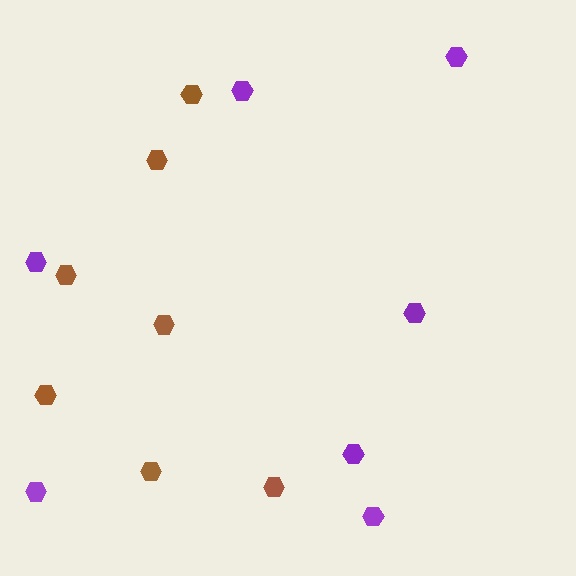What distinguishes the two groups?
There are 2 groups: one group of purple hexagons (7) and one group of brown hexagons (7).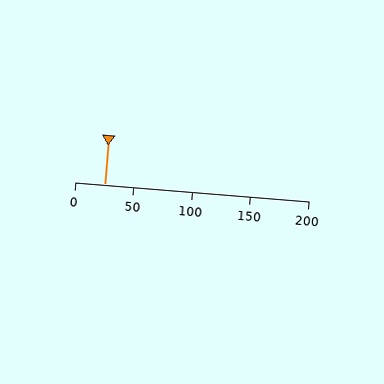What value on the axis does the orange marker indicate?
The marker indicates approximately 25.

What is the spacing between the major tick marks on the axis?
The major ticks are spaced 50 apart.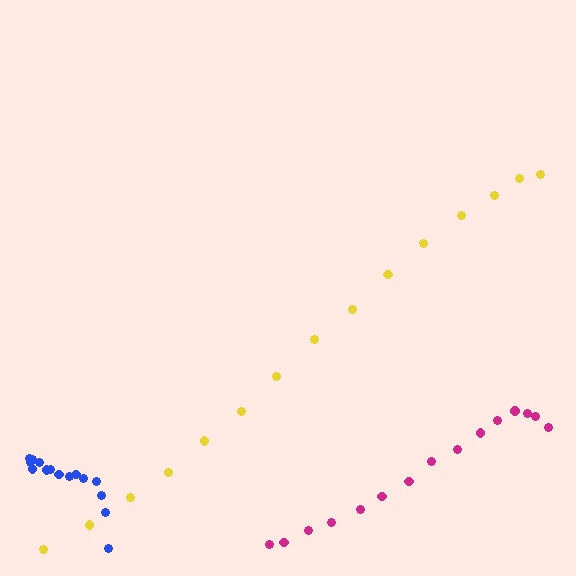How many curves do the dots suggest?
There are 3 distinct paths.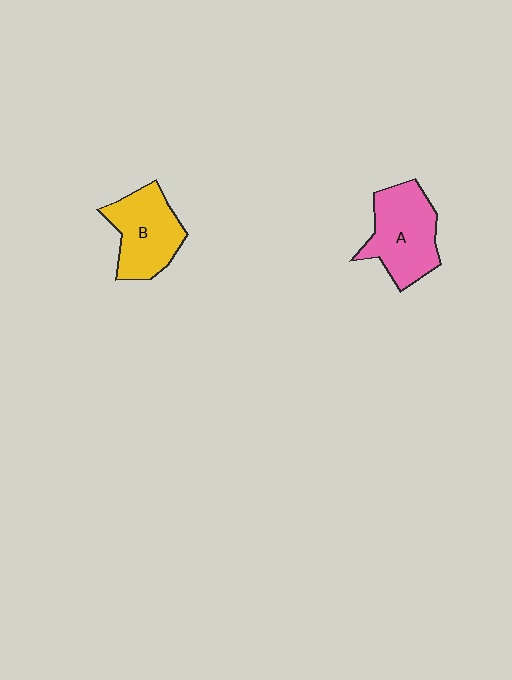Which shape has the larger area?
Shape A (pink).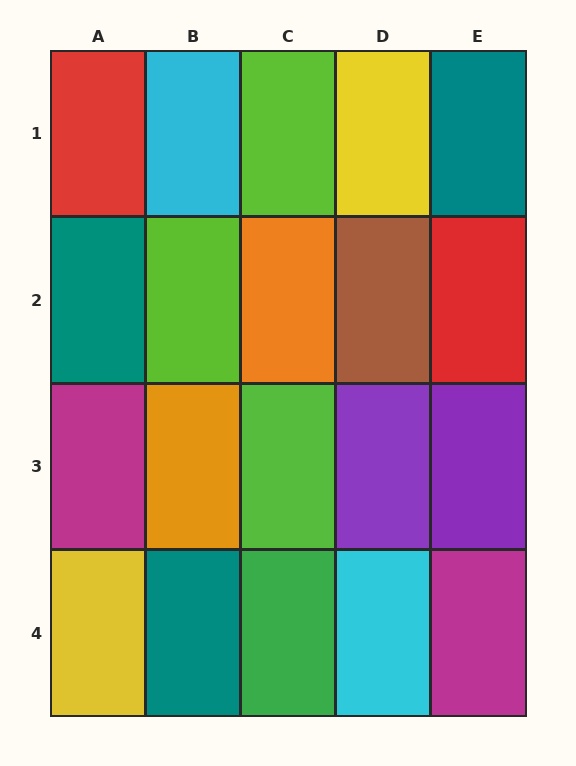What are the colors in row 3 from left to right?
Magenta, orange, lime, purple, purple.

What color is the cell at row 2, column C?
Orange.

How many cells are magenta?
2 cells are magenta.